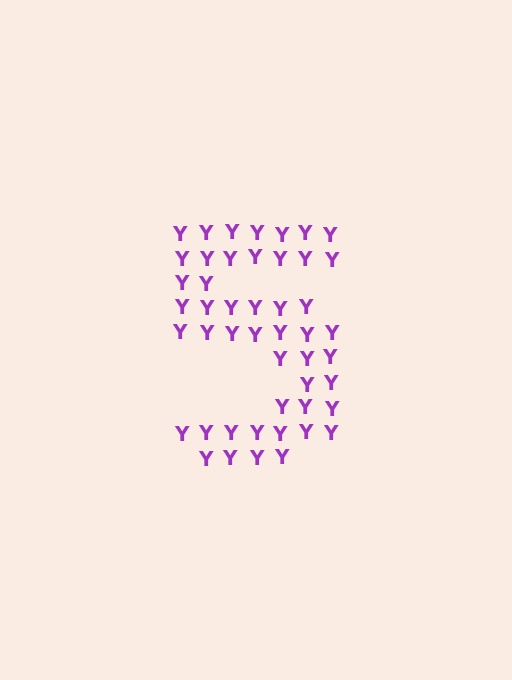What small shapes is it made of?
It is made of small letter Y's.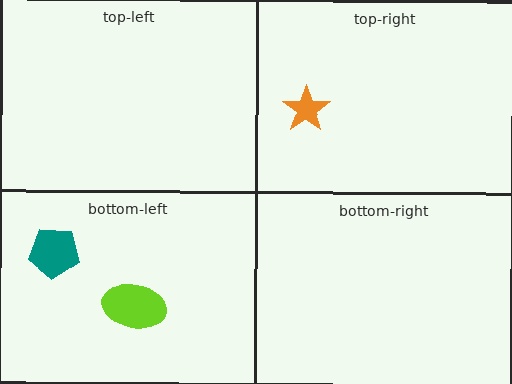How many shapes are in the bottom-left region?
2.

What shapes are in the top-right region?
The orange star.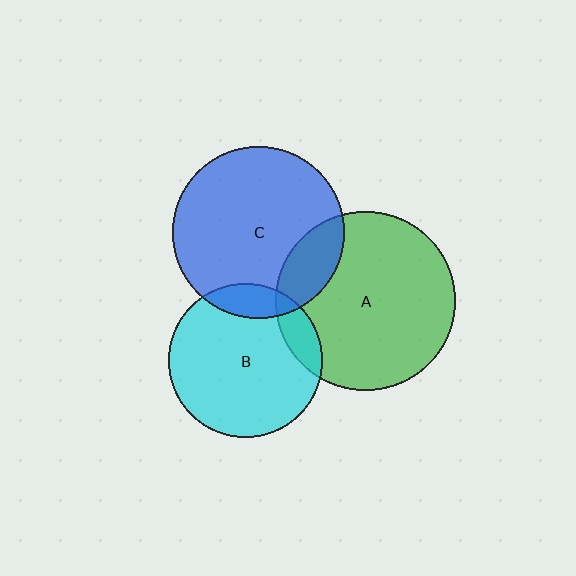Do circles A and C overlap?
Yes.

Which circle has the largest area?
Circle A (green).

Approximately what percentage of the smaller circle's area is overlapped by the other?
Approximately 15%.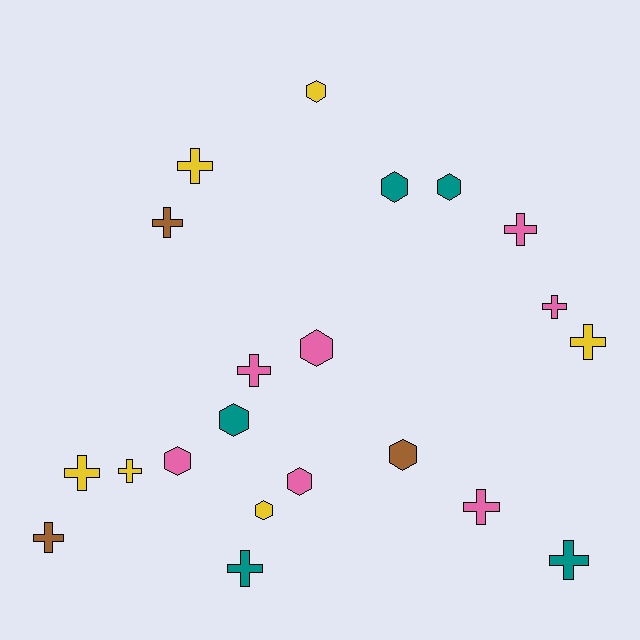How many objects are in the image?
There are 21 objects.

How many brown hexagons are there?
There is 1 brown hexagon.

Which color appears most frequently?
Pink, with 7 objects.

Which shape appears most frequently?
Cross, with 12 objects.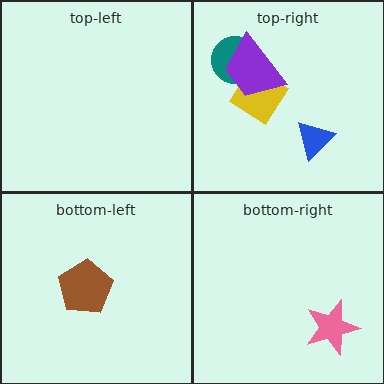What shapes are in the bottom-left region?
The brown pentagon.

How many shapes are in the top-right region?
4.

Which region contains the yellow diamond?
The top-right region.